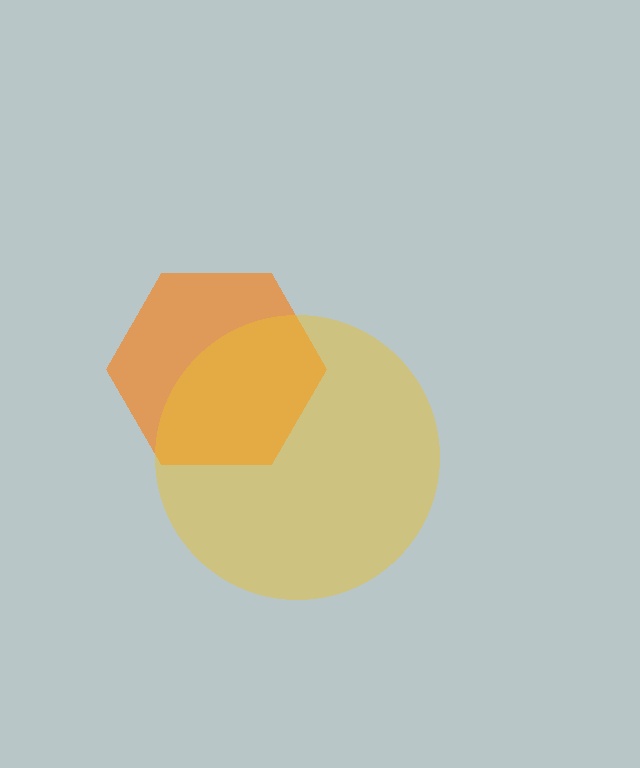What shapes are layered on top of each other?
The layered shapes are: an orange hexagon, a yellow circle.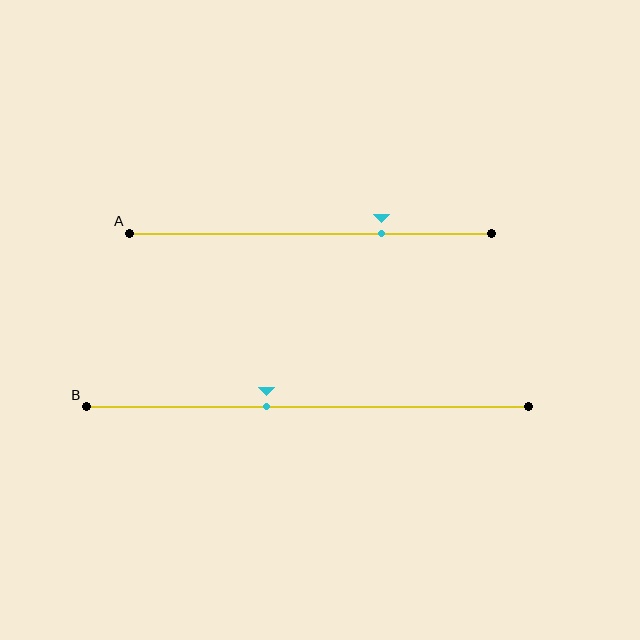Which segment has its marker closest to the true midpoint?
Segment B has its marker closest to the true midpoint.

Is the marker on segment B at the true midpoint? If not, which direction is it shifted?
No, the marker on segment B is shifted to the left by about 9% of the segment length.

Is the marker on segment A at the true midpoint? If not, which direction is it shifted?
No, the marker on segment A is shifted to the right by about 19% of the segment length.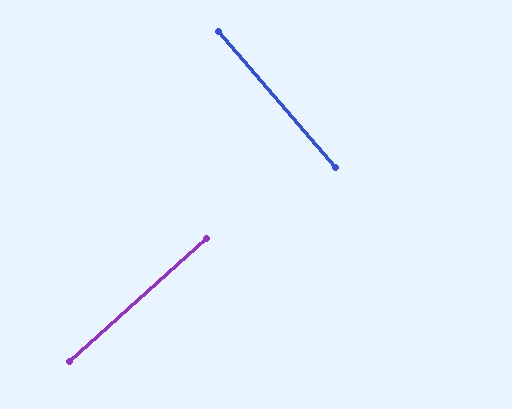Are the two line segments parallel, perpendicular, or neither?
Perpendicular — they meet at approximately 89°.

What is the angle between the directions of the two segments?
Approximately 89 degrees.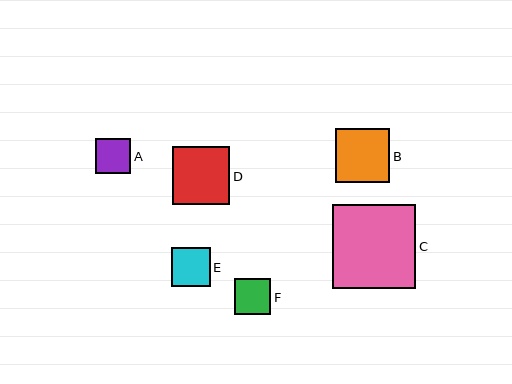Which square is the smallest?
Square A is the smallest with a size of approximately 35 pixels.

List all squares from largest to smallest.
From largest to smallest: C, D, B, E, F, A.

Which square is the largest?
Square C is the largest with a size of approximately 83 pixels.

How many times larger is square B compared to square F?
Square B is approximately 1.5 times the size of square F.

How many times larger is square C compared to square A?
Square C is approximately 2.4 times the size of square A.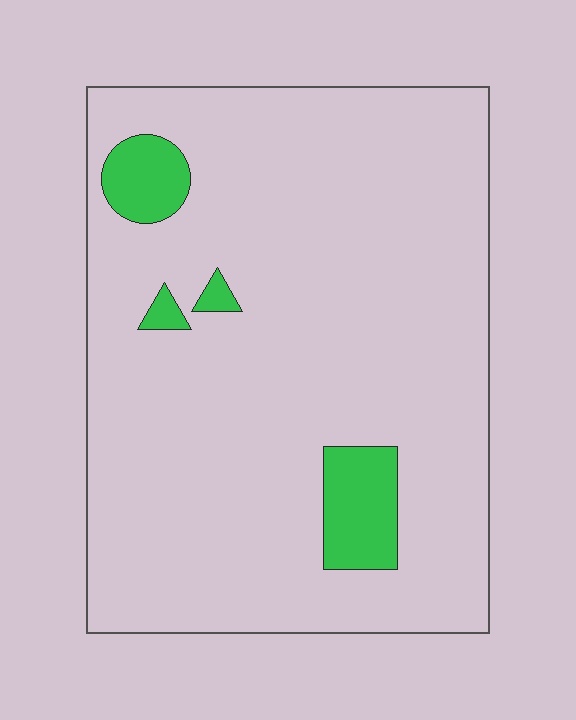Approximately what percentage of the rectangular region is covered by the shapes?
Approximately 10%.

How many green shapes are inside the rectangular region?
4.